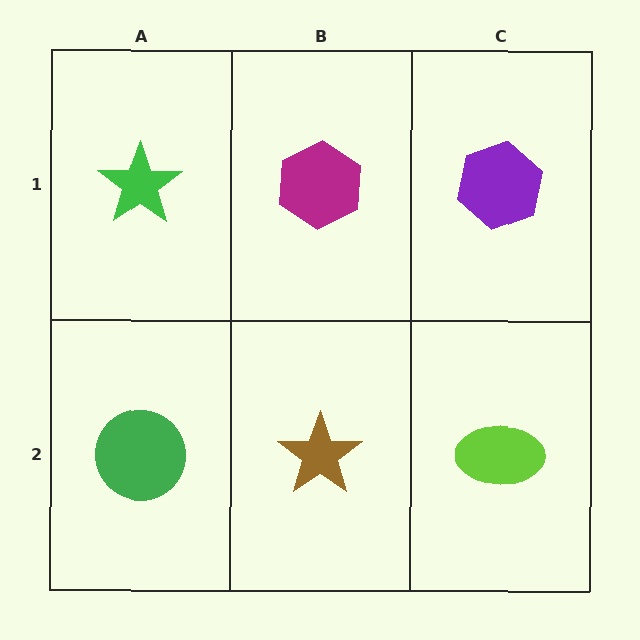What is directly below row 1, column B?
A brown star.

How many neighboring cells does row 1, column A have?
2.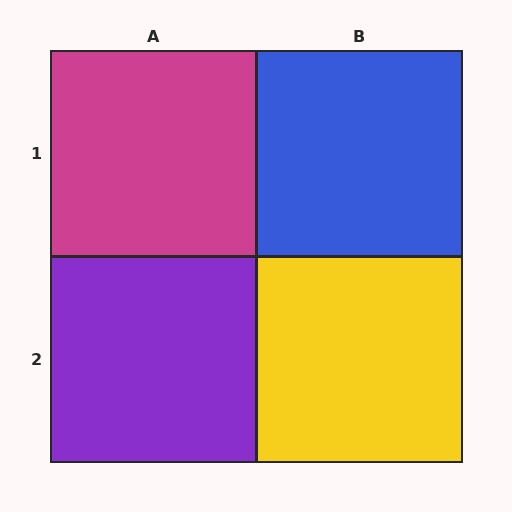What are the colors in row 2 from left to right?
Purple, yellow.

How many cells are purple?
1 cell is purple.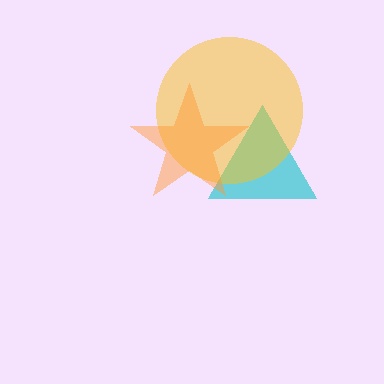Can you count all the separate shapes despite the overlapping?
Yes, there are 3 separate shapes.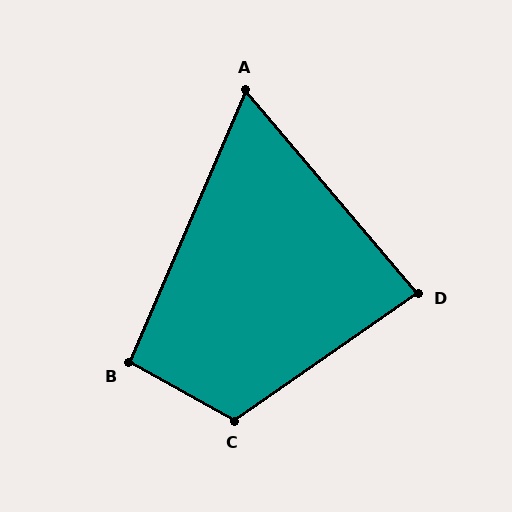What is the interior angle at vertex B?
Approximately 95 degrees (obtuse).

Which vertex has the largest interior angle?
C, at approximately 116 degrees.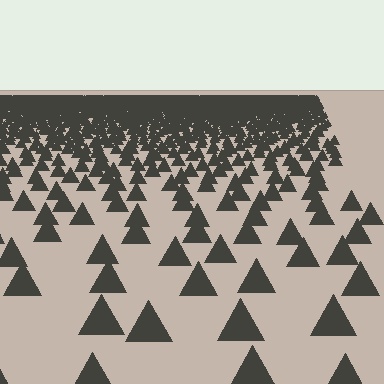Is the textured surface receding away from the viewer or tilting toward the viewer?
The surface is receding away from the viewer. Texture elements get smaller and denser toward the top.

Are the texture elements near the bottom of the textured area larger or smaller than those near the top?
Larger. Near the bottom, elements are closer to the viewer and appear at a bigger on-screen size.